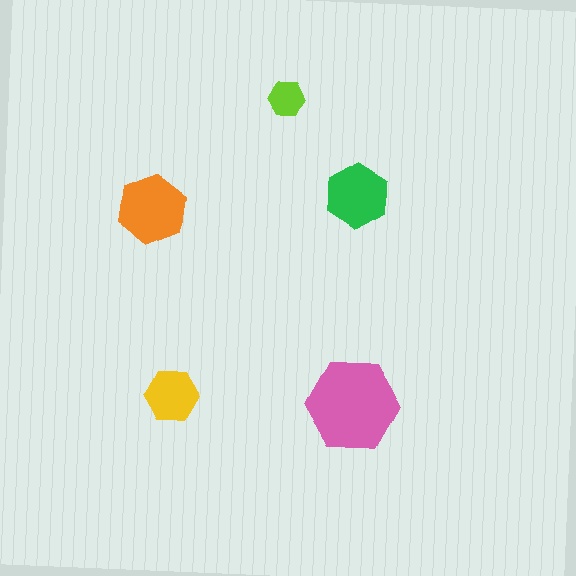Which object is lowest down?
The pink hexagon is bottommost.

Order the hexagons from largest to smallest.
the pink one, the orange one, the green one, the yellow one, the lime one.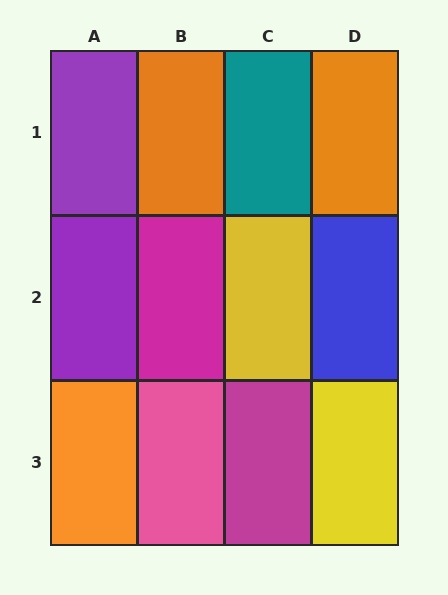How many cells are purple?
2 cells are purple.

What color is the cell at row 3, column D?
Yellow.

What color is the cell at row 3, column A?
Orange.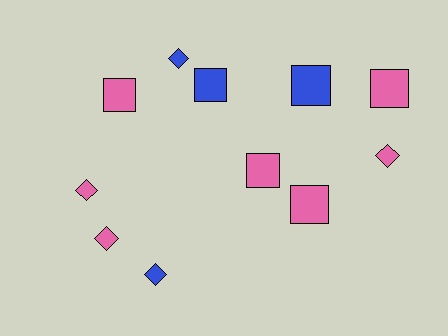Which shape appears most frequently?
Square, with 6 objects.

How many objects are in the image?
There are 11 objects.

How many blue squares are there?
There are 2 blue squares.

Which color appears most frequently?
Pink, with 7 objects.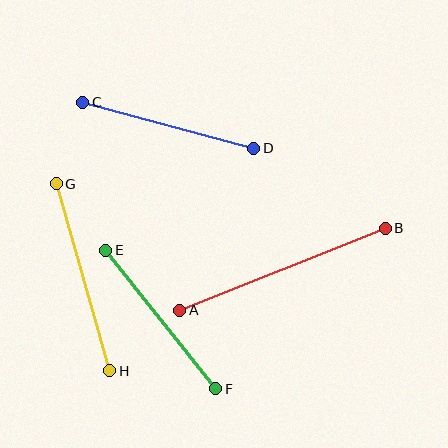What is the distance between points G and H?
The distance is approximately 195 pixels.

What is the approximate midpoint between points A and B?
The midpoint is at approximately (283, 269) pixels.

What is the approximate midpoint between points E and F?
The midpoint is at approximately (161, 320) pixels.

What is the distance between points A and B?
The distance is approximately 221 pixels.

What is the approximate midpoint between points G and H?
The midpoint is at approximately (83, 277) pixels.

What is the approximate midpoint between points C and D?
The midpoint is at approximately (168, 125) pixels.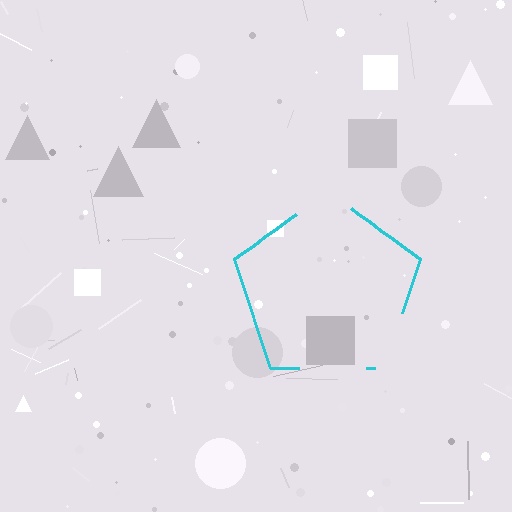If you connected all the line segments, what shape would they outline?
They would outline a pentagon.